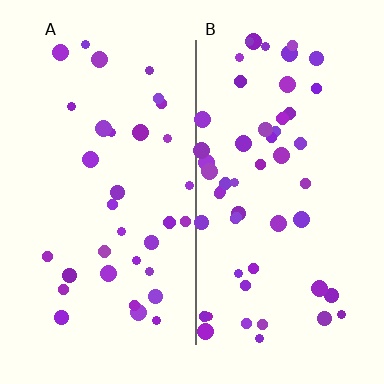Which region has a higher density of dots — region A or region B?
B (the right).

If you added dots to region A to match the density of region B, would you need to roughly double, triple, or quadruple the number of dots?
Approximately double.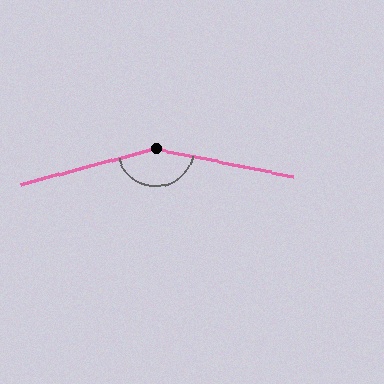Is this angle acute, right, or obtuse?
It is obtuse.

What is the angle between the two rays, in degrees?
Approximately 153 degrees.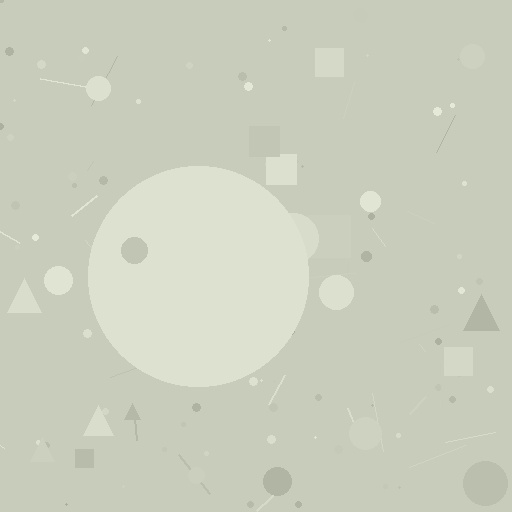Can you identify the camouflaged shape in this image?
The camouflaged shape is a circle.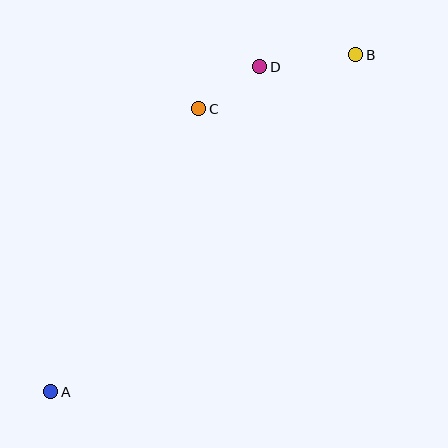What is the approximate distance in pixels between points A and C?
The distance between A and C is approximately 319 pixels.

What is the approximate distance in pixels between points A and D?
The distance between A and D is approximately 386 pixels.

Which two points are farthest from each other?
Points A and B are farthest from each other.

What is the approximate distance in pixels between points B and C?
The distance between B and C is approximately 166 pixels.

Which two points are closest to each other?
Points C and D are closest to each other.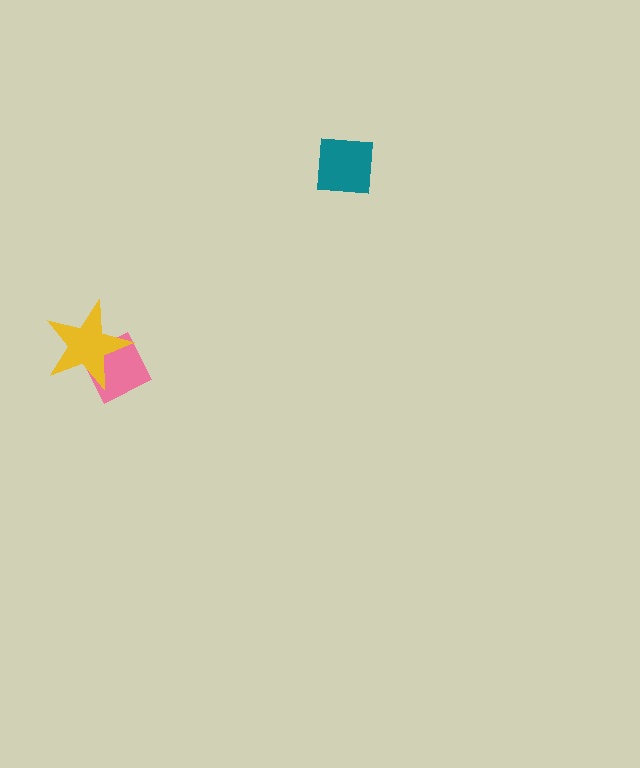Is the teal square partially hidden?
No, no other shape covers it.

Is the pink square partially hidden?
Yes, it is partially covered by another shape.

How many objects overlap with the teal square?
0 objects overlap with the teal square.